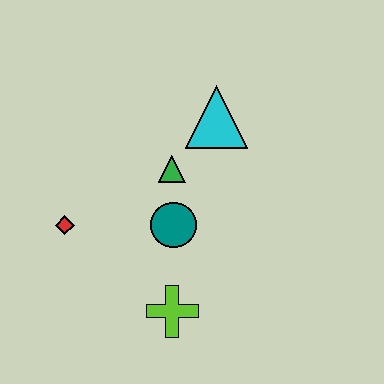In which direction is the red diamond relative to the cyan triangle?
The red diamond is to the left of the cyan triangle.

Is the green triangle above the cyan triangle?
No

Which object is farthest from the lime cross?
The cyan triangle is farthest from the lime cross.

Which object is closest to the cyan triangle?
The green triangle is closest to the cyan triangle.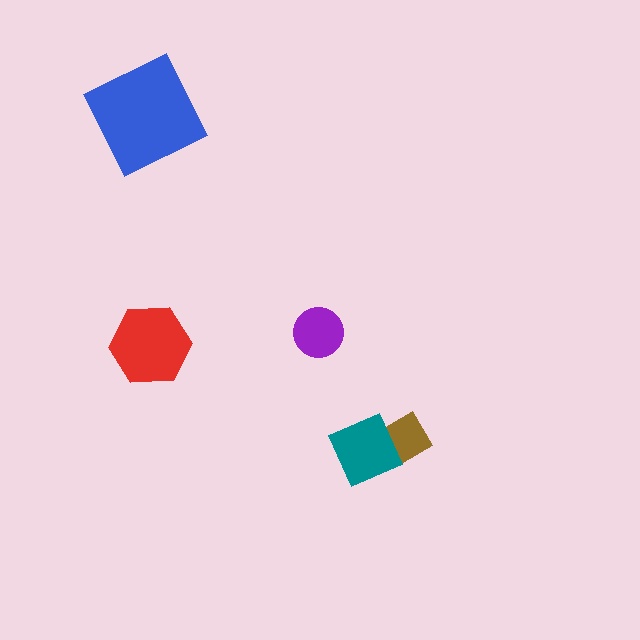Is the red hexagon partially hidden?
No, no other shape covers it.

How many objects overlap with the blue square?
0 objects overlap with the blue square.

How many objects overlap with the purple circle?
0 objects overlap with the purple circle.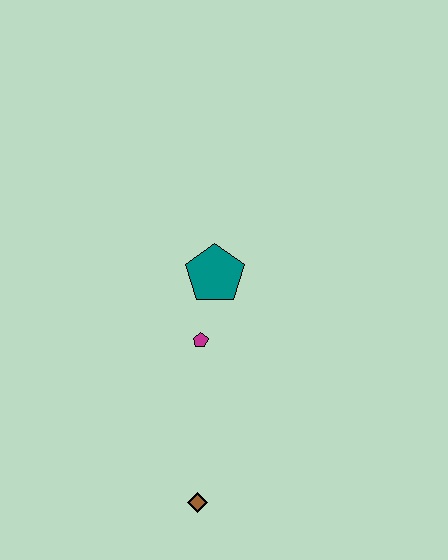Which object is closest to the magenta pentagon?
The teal pentagon is closest to the magenta pentagon.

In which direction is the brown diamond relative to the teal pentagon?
The brown diamond is below the teal pentagon.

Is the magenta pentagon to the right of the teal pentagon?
No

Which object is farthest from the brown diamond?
The teal pentagon is farthest from the brown diamond.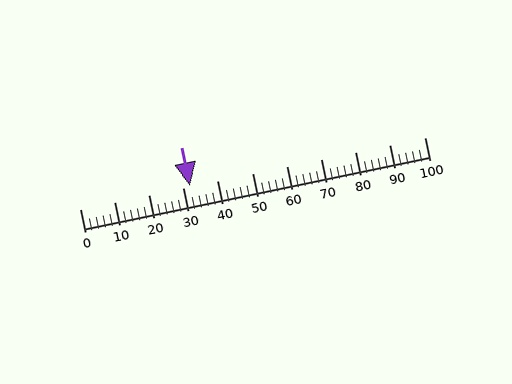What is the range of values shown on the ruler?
The ruler shows values from 0 to 100.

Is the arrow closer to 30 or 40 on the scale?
The arrow is closer to 30.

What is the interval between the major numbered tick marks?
The major tick marks are spaced 10 units apart.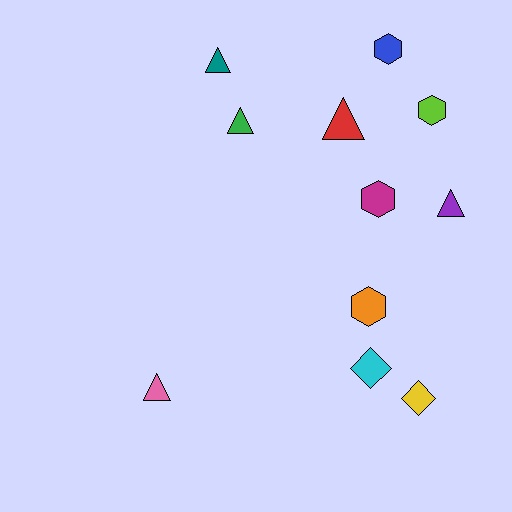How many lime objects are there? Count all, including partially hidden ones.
There is 1 lime object.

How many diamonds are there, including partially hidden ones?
There are 2 diamonds.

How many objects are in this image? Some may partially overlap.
There are 11 objects.